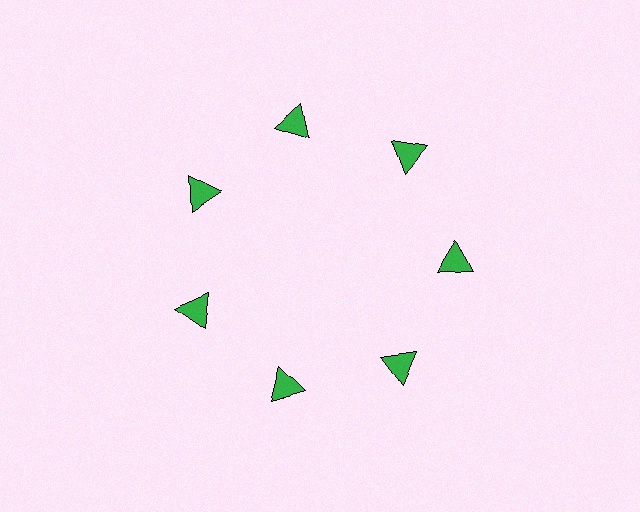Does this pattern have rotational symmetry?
Yes, this pattern has 7-fold rotational symmetry. It looks the same after rotating 51 degrees around the center.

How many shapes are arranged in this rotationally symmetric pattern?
There are 7 shapes, arranged in 7 groups of 1.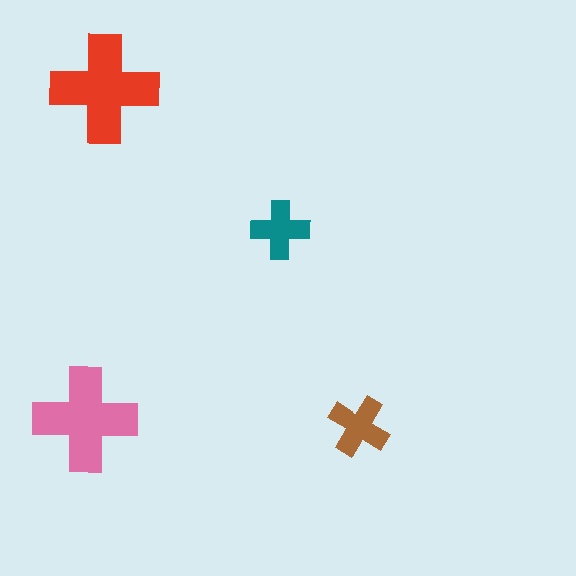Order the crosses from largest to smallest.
the red one, the pink one, the brown one, the teal one.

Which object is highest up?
The red cross is topmost.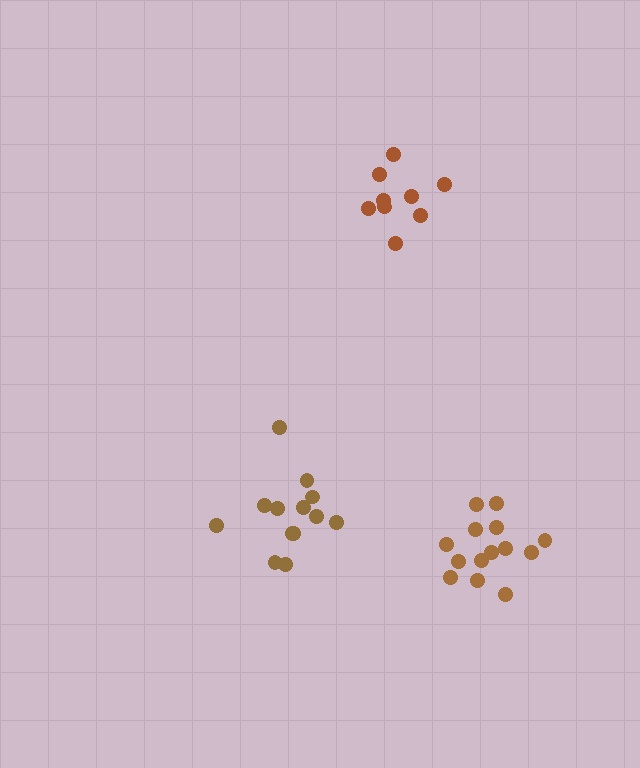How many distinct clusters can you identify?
There are 3 distinct clusters.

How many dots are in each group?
Group 1: 9 dots, Group 2: 13 dots, Group 3: 14 dots (36 total).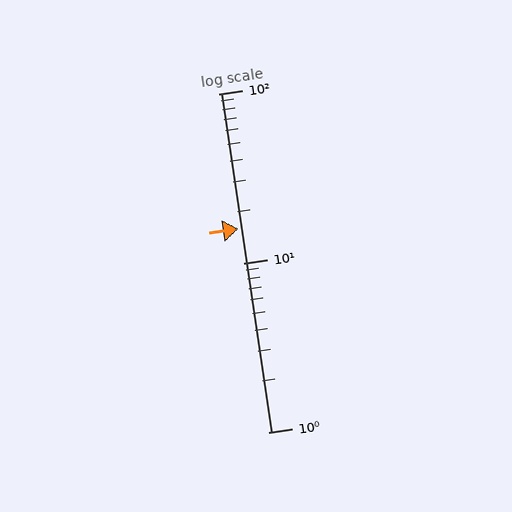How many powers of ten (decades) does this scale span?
The scale spans 2 decades, from 1 to 100.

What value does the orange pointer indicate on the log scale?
The pointer indicates approximately 16.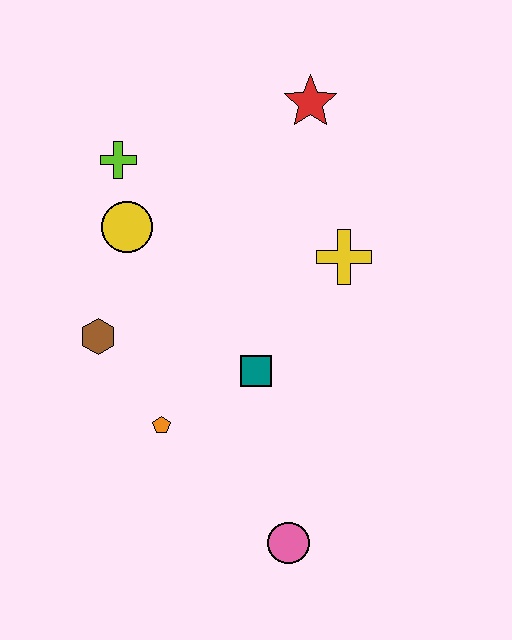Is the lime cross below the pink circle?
No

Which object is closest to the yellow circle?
The lime cross is closest to the yellow circle.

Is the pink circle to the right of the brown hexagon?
Yes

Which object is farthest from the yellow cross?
The pink circle is farthest from the yellow cross.